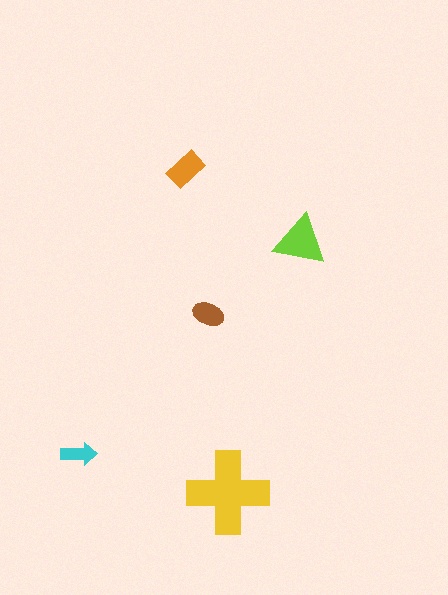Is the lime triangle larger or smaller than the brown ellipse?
Larger.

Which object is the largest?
The yellow cross.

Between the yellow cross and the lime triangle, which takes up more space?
The yellow cross.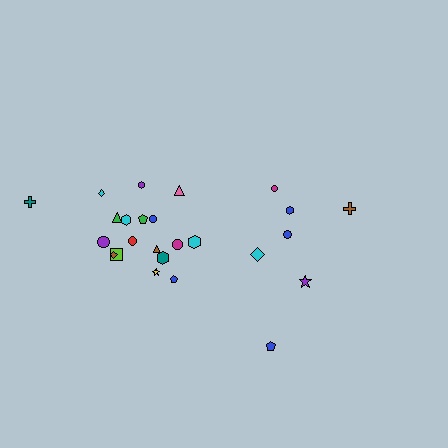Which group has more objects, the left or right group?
The left group.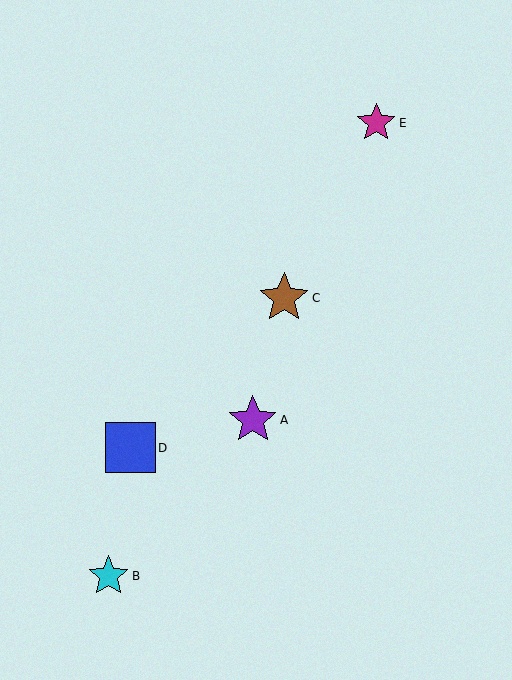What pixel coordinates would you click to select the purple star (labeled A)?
Click at (253, 420) to select the purple star A.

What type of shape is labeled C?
Shape C is a brown star.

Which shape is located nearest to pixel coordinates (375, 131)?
The magenta star (labeled E) at (376, 123) is nearest to that location.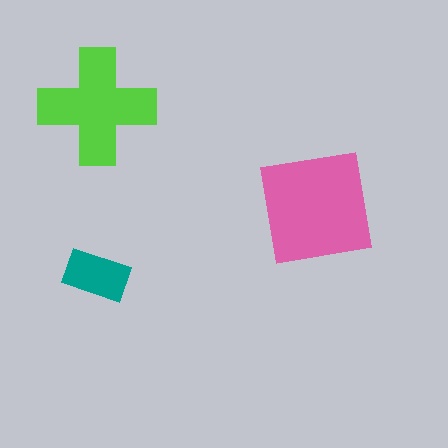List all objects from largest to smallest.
The pink square, the lime cross, the teal rectangle.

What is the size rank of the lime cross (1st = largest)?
2nd.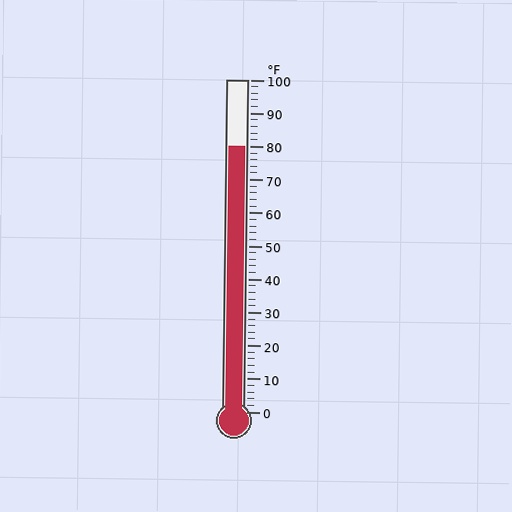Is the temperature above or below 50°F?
The temperature is above 50°F.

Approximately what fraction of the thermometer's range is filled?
The thermometer is filled to approximately 80% of its range.